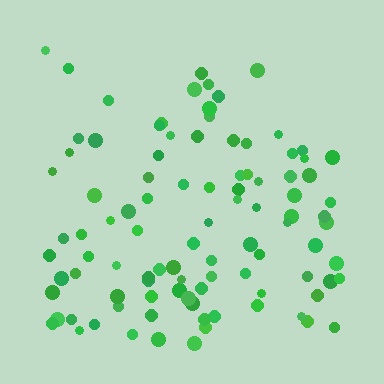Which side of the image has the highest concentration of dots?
The bottom.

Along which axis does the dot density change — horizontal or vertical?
Vertical.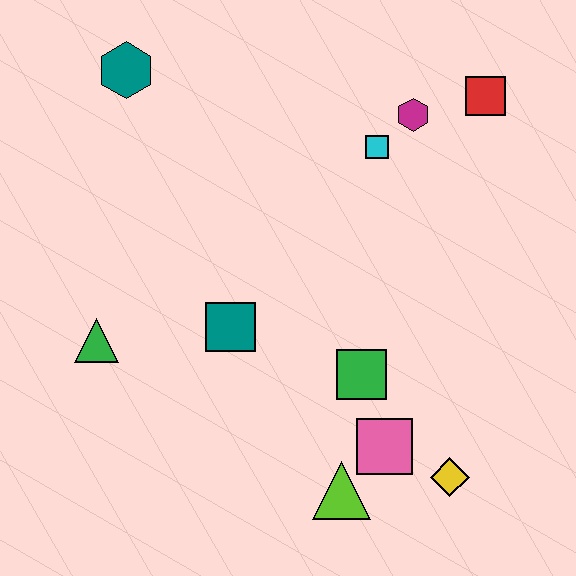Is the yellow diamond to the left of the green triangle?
No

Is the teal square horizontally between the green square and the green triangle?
Yes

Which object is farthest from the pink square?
The teal hexagon is farthest from the pink square.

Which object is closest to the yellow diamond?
The pink square is closest to the yellow diamond.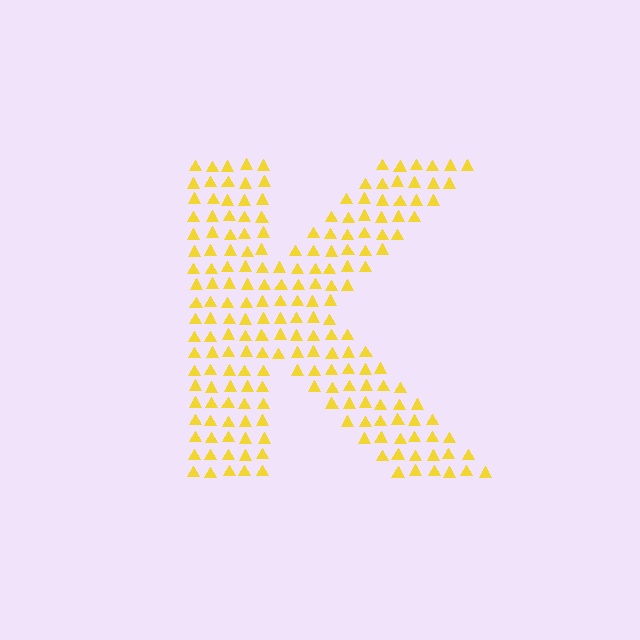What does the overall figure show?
The overall figure shows the letter K.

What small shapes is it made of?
It is made of small triangles.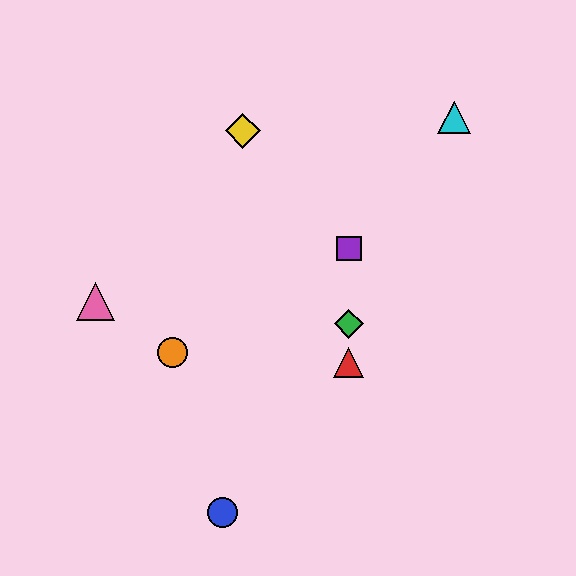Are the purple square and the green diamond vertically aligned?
Yes, both are at x≈349.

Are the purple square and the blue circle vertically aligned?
No, the purple square is at x≈349 and the blue circle is at x≈222.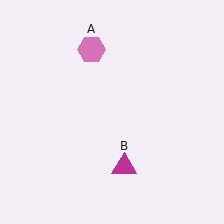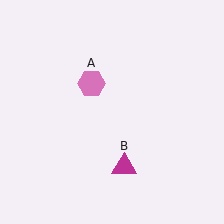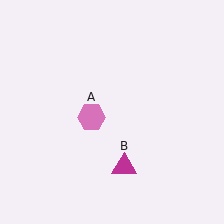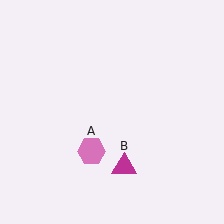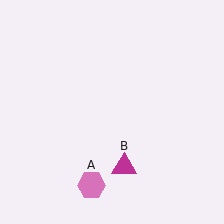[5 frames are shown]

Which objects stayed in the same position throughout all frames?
Magenta triangle (object B) remained stationary.